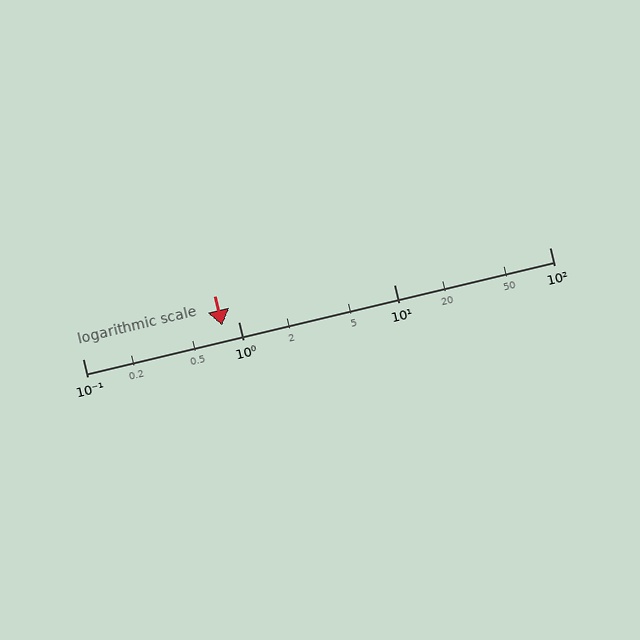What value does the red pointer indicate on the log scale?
The pointer indicates approximately 0.79.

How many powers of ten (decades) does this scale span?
The scale spans 3 decades, from 0.1 to 100.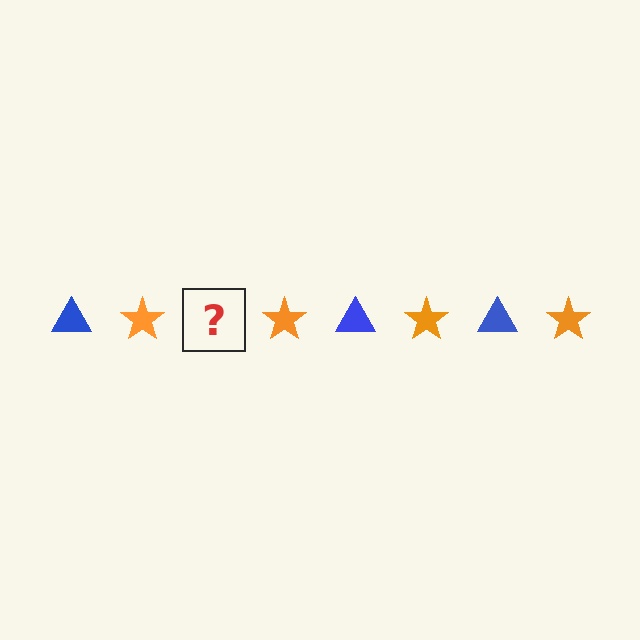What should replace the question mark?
The question mark should be replaced with a blue triangle.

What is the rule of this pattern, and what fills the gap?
The rule is that the pattern alternates between blue triangle and orange star. The gap should be filled with a blue triangle.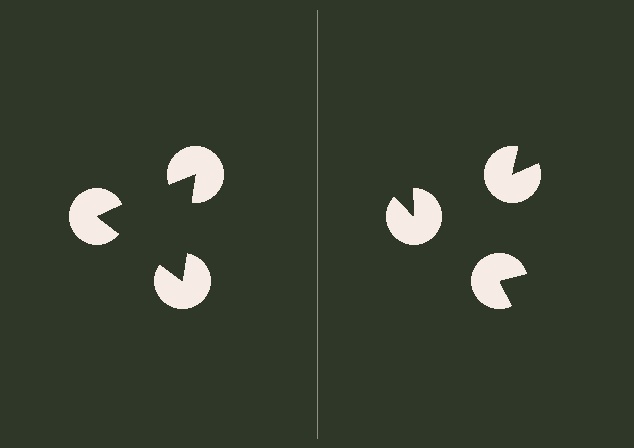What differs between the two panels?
The pac-man discs are positioned identically on both sides; only the wedge orientations differ. On the left they align to a triangle; on the right they are misaligned.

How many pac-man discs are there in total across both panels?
6 — 3 on each side.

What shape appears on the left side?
An illusory triangle.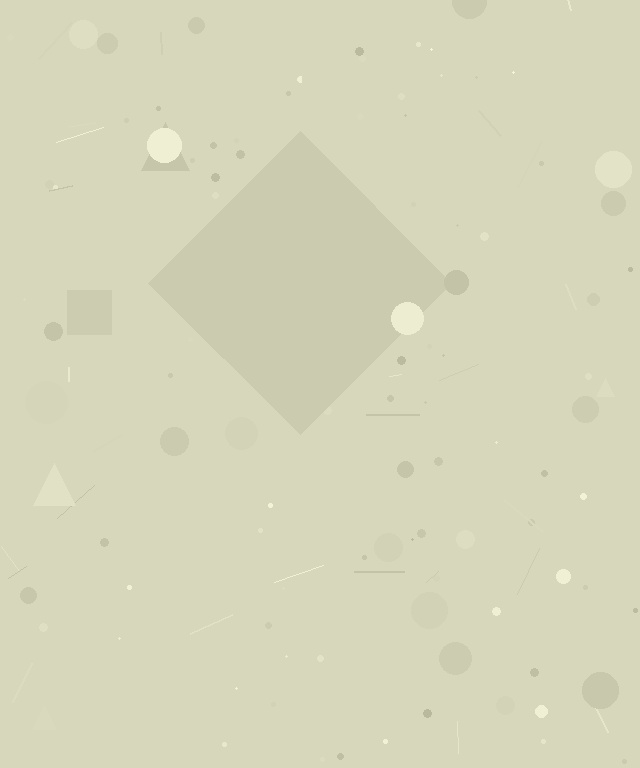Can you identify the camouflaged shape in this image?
The camouflaged shape is a diamond.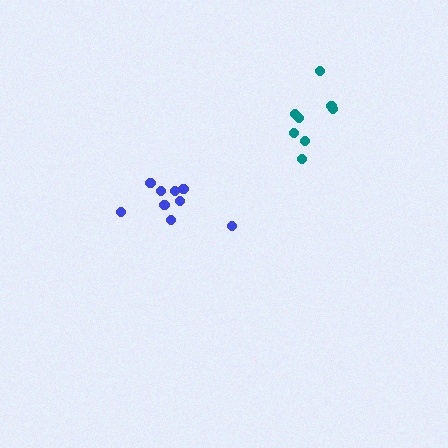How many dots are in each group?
Group 1: 8 dots, Group 2: 9 dots (17 total).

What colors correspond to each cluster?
The clusters are colored: teal, blue.